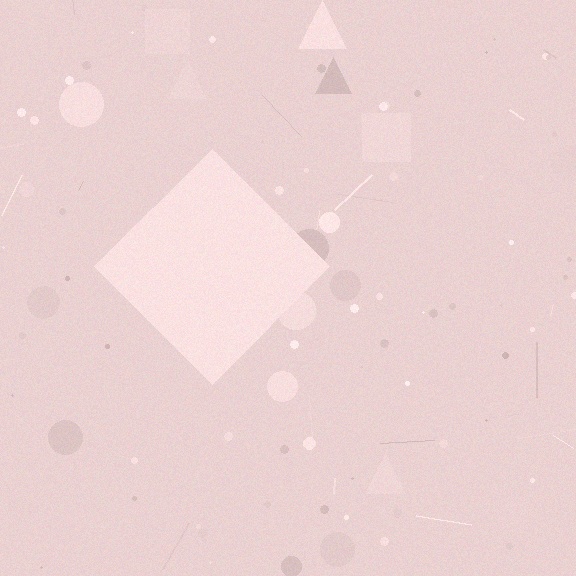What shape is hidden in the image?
A diamond is hidden in the image.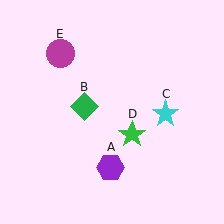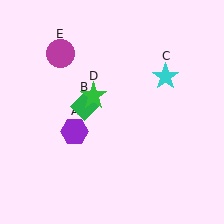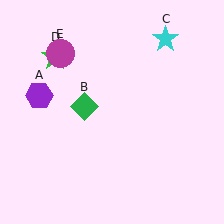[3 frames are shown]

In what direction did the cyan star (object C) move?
The cyan star (object C) moved up.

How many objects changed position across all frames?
3 objects changed position: purple hexagon (object A), cyan star (object C), green star (object D).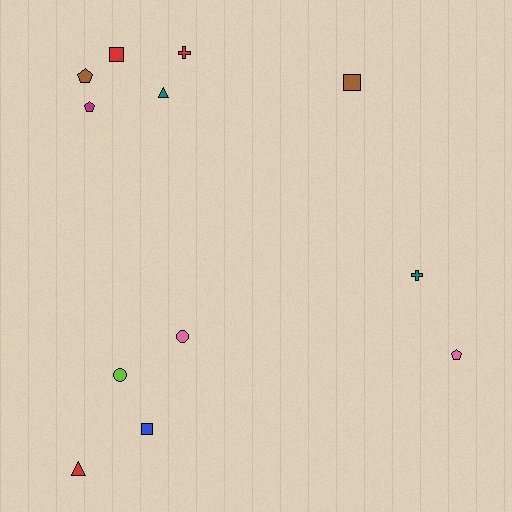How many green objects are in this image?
There are no green objects.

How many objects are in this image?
There are 12 objects.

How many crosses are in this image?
There are 2 crosses.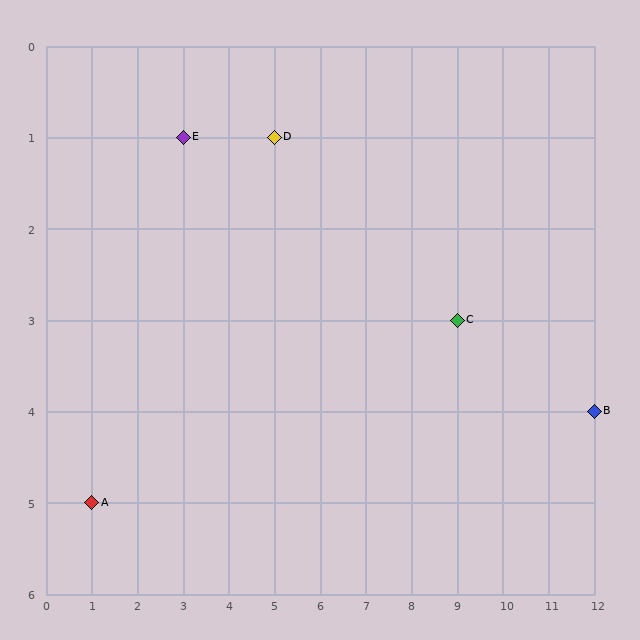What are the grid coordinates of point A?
Point A is at grid coordinates (1, 5).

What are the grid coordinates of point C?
Point C is at grid coordinates (9, 3).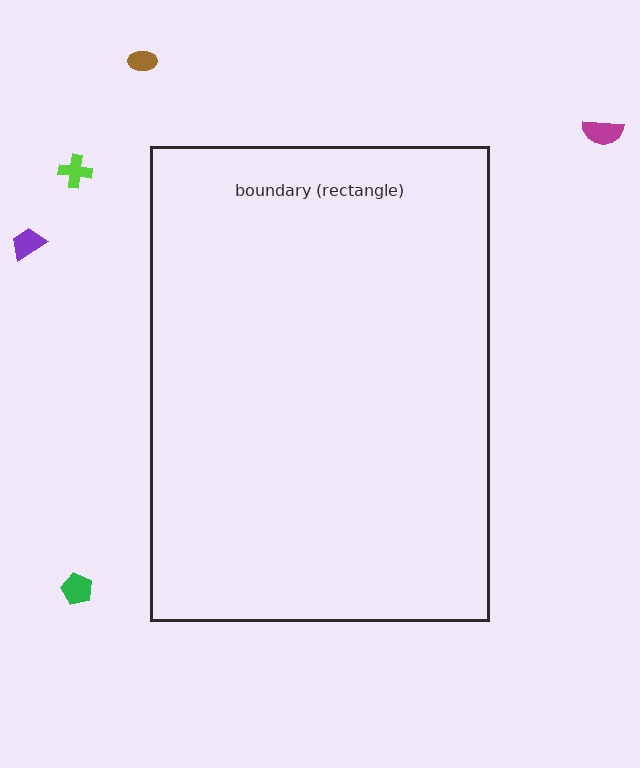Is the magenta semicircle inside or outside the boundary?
Outside.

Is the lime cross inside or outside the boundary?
Outside.